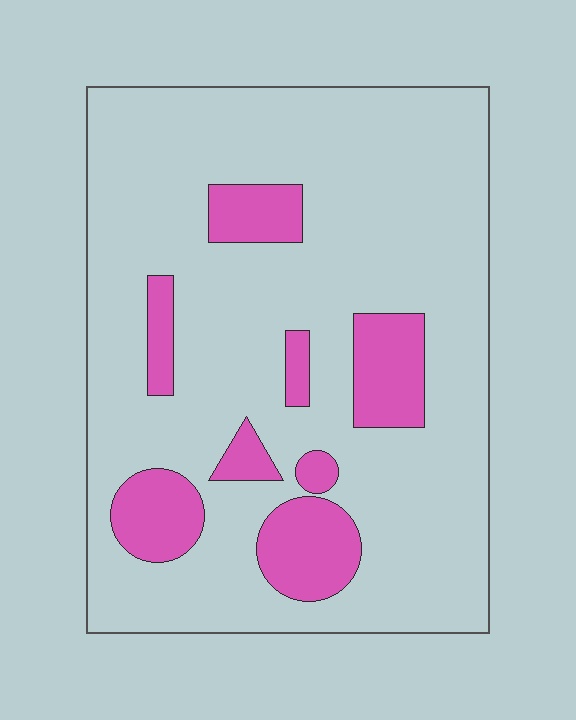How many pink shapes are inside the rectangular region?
8.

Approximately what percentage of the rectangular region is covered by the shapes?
Approximately 20%.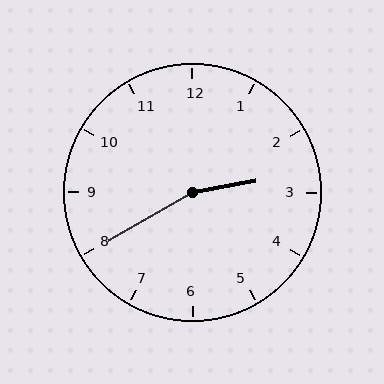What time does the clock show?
2:40.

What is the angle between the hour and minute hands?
Approximately 160 degrees.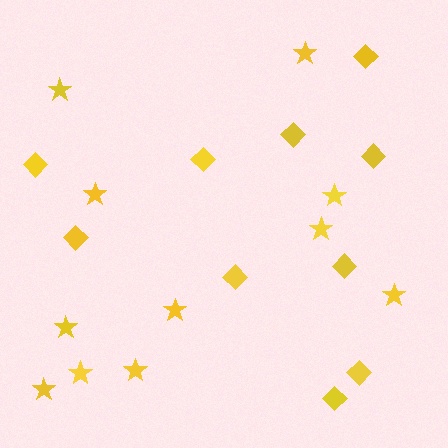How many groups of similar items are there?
There are 2 groups: one group of stars (11) and one group of diamonds (10).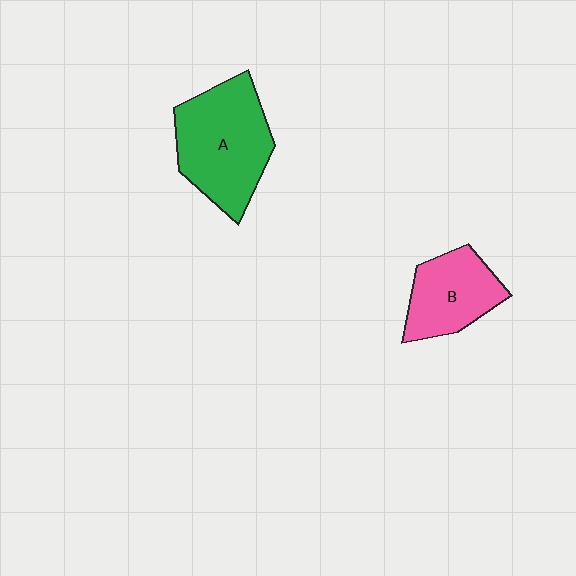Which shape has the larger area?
Shape A (green).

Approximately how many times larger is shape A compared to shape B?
Approximately 1.5 times.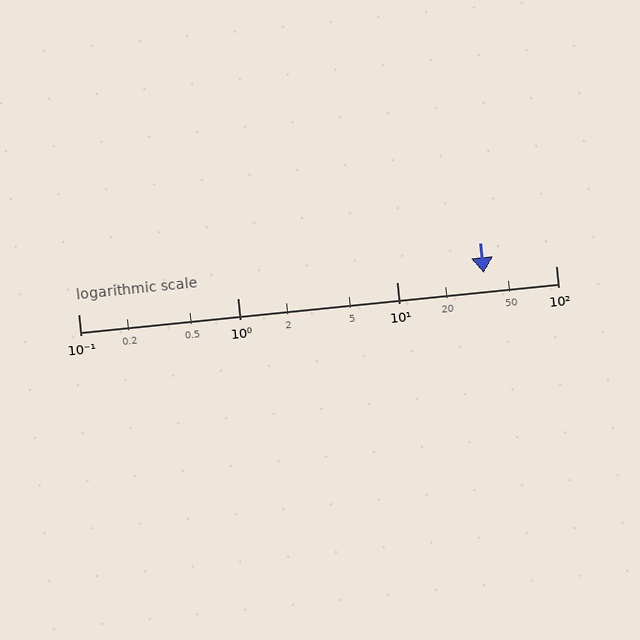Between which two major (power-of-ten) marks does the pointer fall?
The pointer is between 10 and 100.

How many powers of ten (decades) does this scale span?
The scale spans 3 decades, from 0.1 to 100.